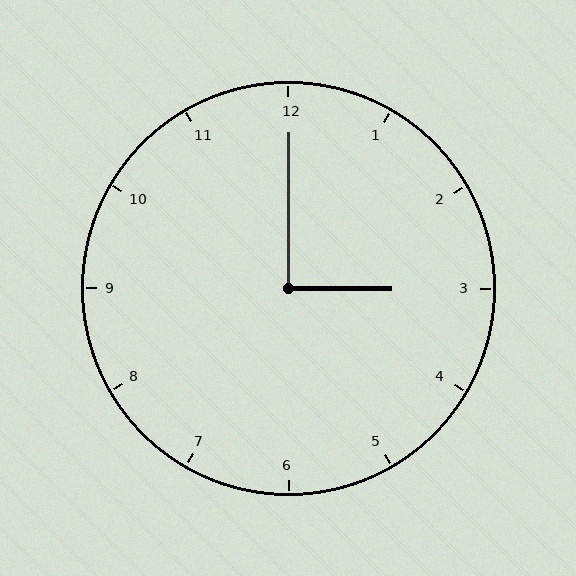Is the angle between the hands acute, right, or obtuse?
It is right.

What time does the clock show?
3:00.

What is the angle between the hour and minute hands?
Approximately 90 degrees.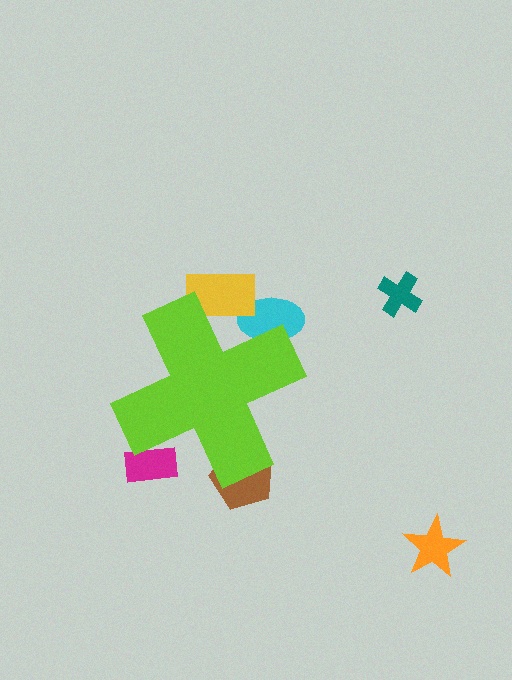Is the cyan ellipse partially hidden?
Yes, the cyan ellipse is partially hidden behind the lime cross.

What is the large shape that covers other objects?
A lime cross.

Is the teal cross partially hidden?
No, the teal cross is fully visible.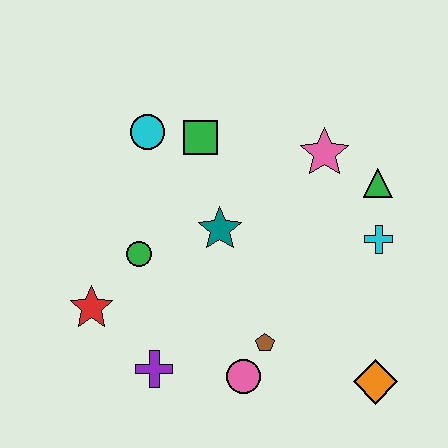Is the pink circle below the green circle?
Yes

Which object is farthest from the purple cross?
The green triangle is farthest from the purple cross.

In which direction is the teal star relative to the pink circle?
The teal star is above the pink circle.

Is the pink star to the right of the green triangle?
No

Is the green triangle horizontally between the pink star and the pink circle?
No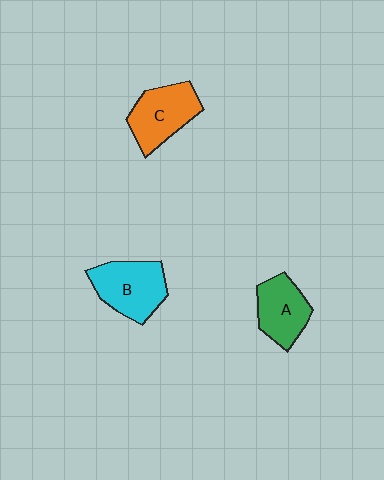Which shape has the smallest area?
Shape A (green).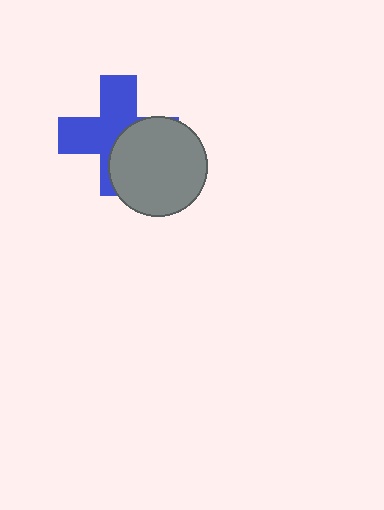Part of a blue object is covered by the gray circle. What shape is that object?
It is a cross.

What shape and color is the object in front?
The object in front is a gray circle.